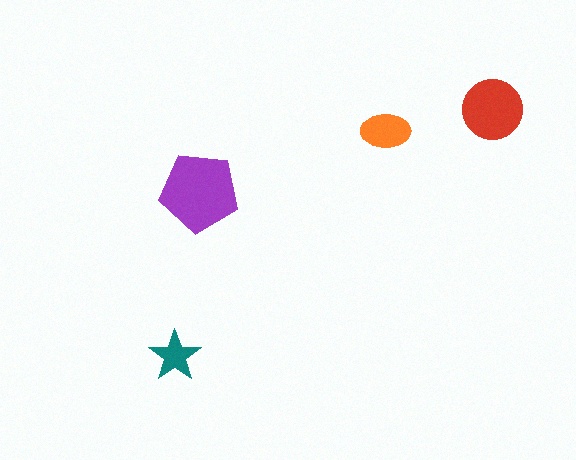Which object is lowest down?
The teal star is bottommost.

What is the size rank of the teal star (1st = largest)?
4th.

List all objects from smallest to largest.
The teal star, the orange ellipse, the red circle, the purple pentagon.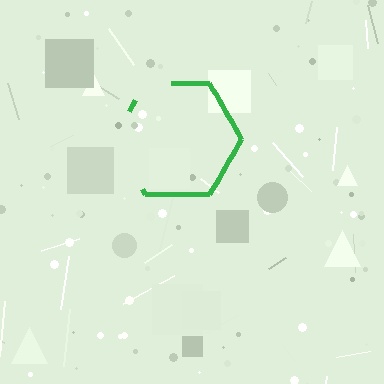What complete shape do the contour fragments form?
The contour fragments form a hexagon.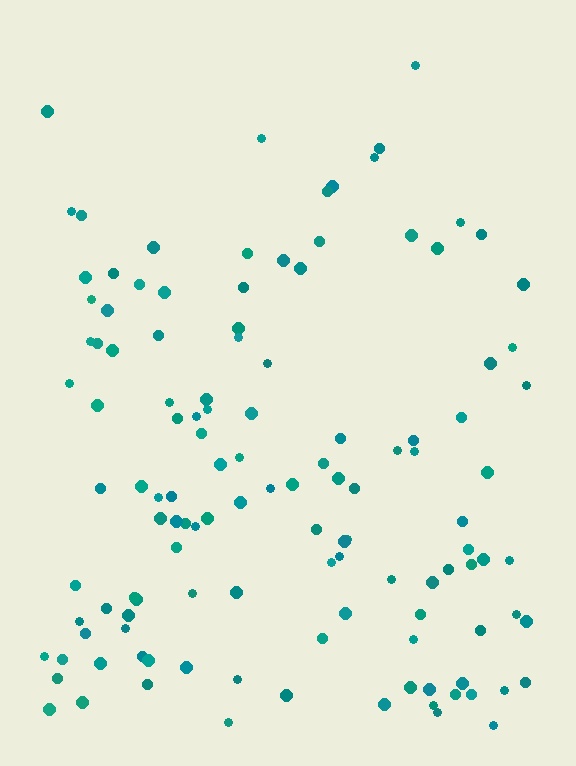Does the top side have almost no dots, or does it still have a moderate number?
Still a moderate number, just noticeably fewer than the bottom.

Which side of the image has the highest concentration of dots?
The bottom.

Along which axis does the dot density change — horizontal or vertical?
Vertical.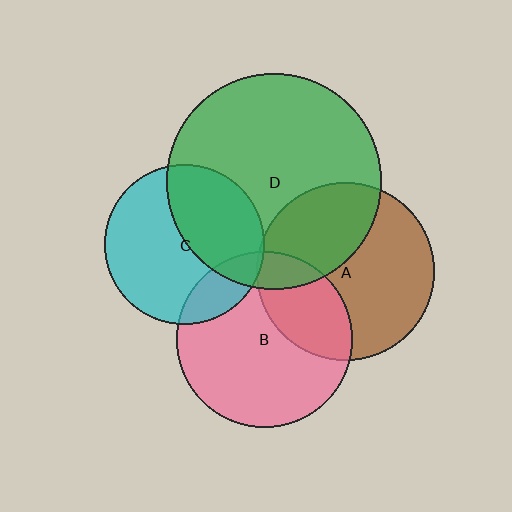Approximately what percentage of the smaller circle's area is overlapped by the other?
Approximately 30%.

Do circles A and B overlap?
Yes.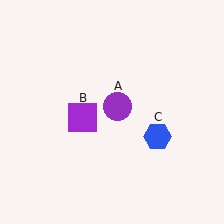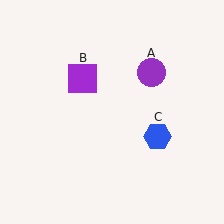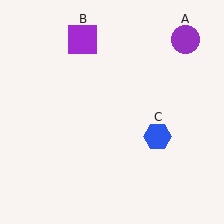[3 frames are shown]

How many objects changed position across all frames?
2 objects changed position: purple circle (object A), purple square (object B).